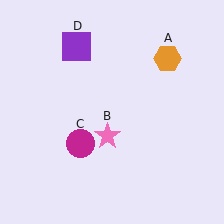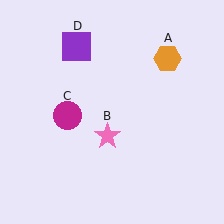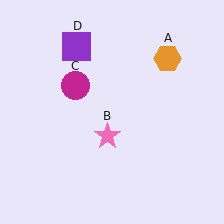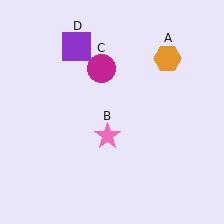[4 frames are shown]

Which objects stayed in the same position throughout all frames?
Orange hexagon (object A) and pink star (object B) and purple square (object D) remained stationary.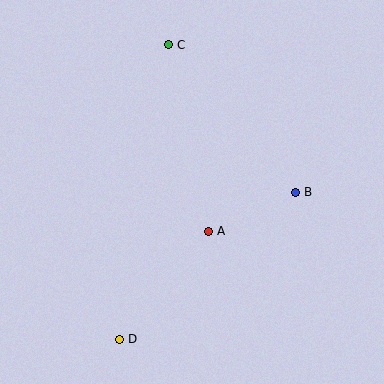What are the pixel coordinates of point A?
Point A is at (209, 231).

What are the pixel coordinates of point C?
Point C is at (169, 45).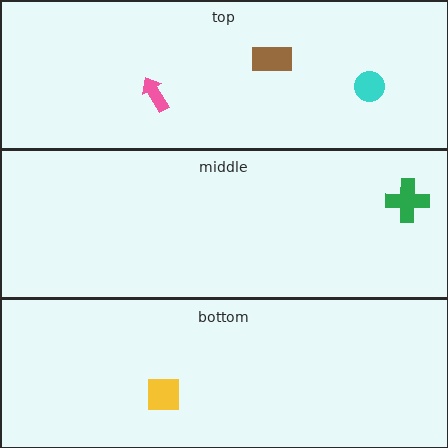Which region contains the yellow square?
The bottom region.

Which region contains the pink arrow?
The top region.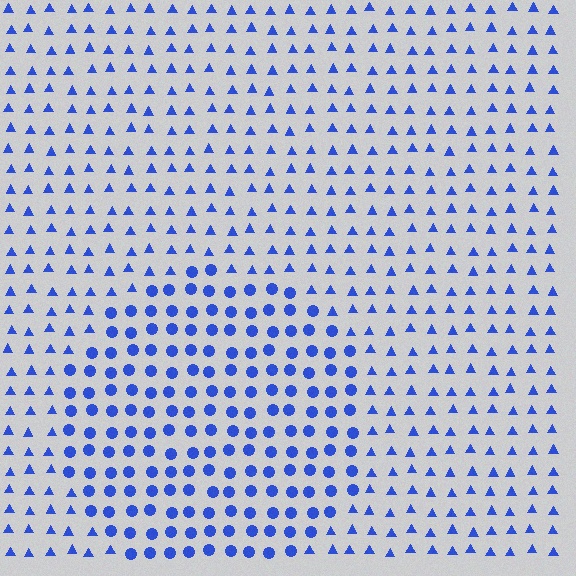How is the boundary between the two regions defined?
The boundary is defined by a change in element shape: circles inside vs. triangles outside. All elements share the same color and spacing.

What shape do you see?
I see a circle.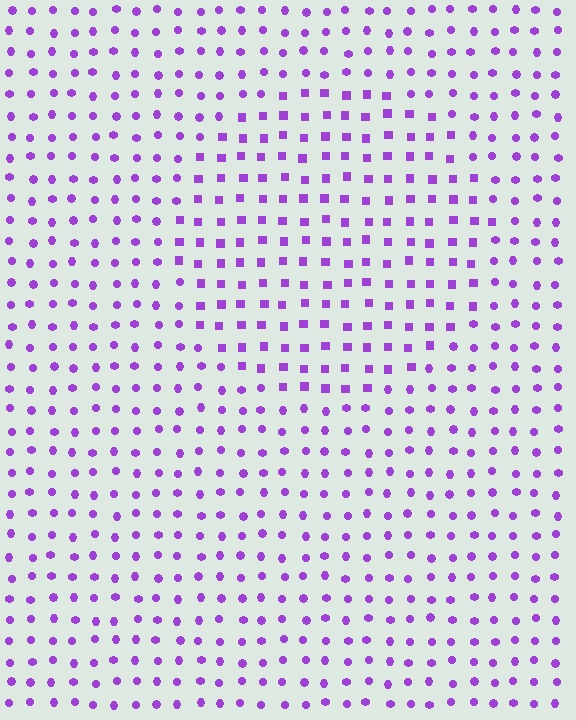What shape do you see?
I see a circle.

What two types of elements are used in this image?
The image uses squares inside the circle region and circles outside it.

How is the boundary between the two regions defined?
The boundary is defined by a change in element shape: squares inside vs. circles outside. All elements share the same color and spacing.